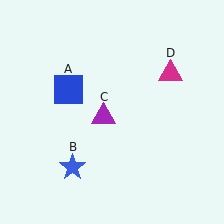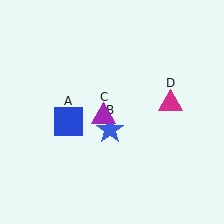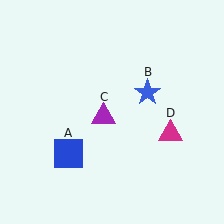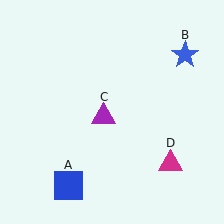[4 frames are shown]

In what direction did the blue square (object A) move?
The blue square (object A) moved down.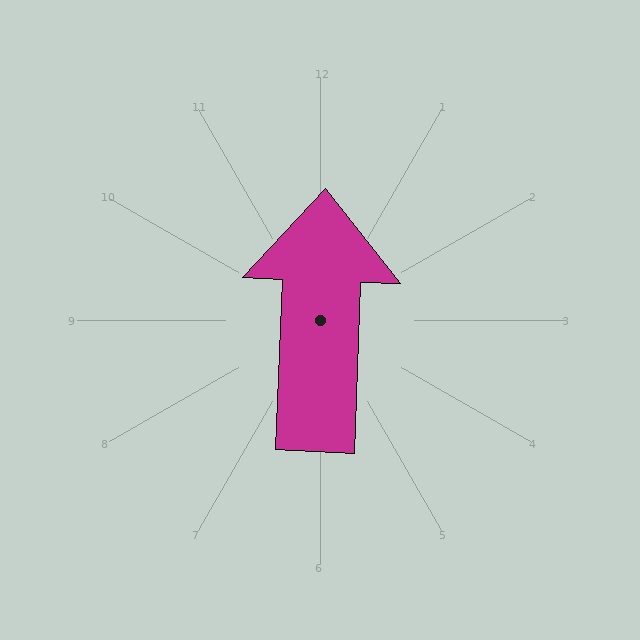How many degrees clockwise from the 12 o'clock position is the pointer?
Approximately 2 degrees.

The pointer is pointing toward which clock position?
Roughly 12 o'clock.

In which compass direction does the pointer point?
North.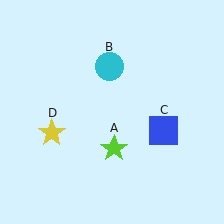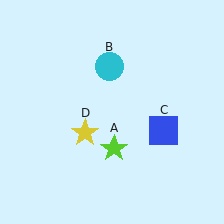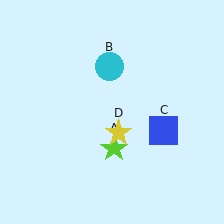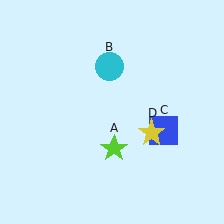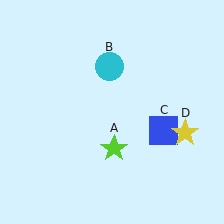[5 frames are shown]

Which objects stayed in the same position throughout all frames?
Lime star (object A) and cyan circle (object B) and blue square (object C) remained stationary.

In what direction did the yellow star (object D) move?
The yellow star (object D) moved right.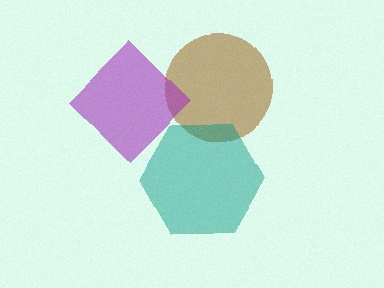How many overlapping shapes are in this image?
There are 3 overlapping shapes in the image.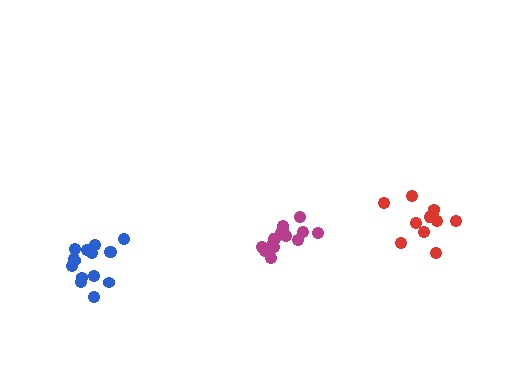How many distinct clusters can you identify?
There are 3 distinct clusters.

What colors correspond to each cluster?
The clusters are colored: red, blue, magenta.